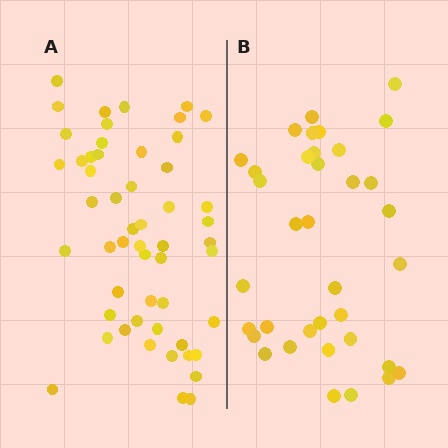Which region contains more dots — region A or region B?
Region A (the left region) has more dots.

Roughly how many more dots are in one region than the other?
Region A has approximately 15 more dots than region B.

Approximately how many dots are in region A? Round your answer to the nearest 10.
About 50 dots. (The exact count is 53, which rounds to 50.)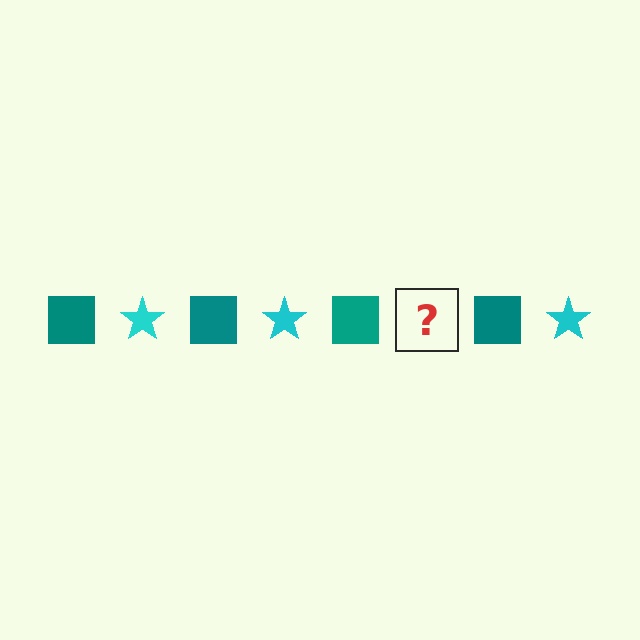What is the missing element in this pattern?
The missing element is a cyan star.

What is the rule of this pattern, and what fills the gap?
The rule is that the pattern alternates between teal square and cyan star. The gap should be filled with a cyan star.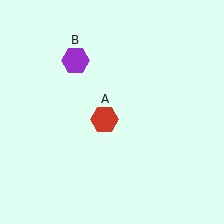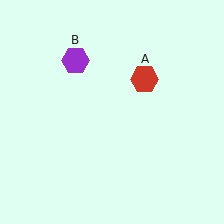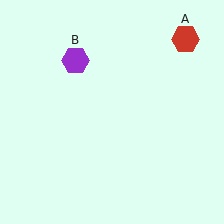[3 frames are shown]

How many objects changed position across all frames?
1 object changed position: red hexagon (object A).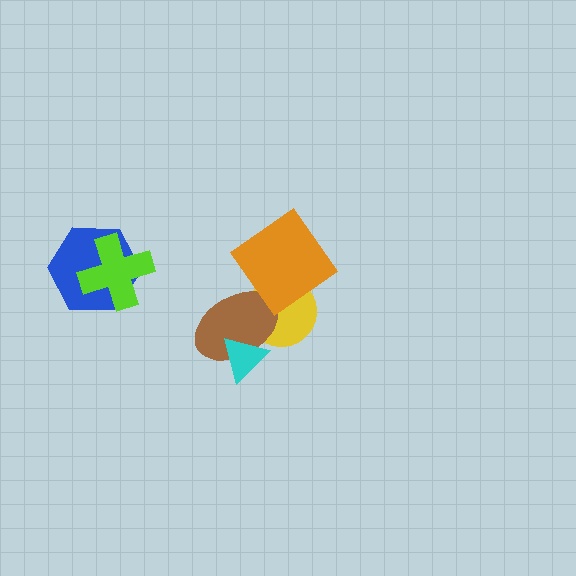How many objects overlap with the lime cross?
1 object overlaps with the lime cross.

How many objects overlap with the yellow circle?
2 objects overlap with the yellow circle.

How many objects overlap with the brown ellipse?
2 objects overlap with the brown ellipse.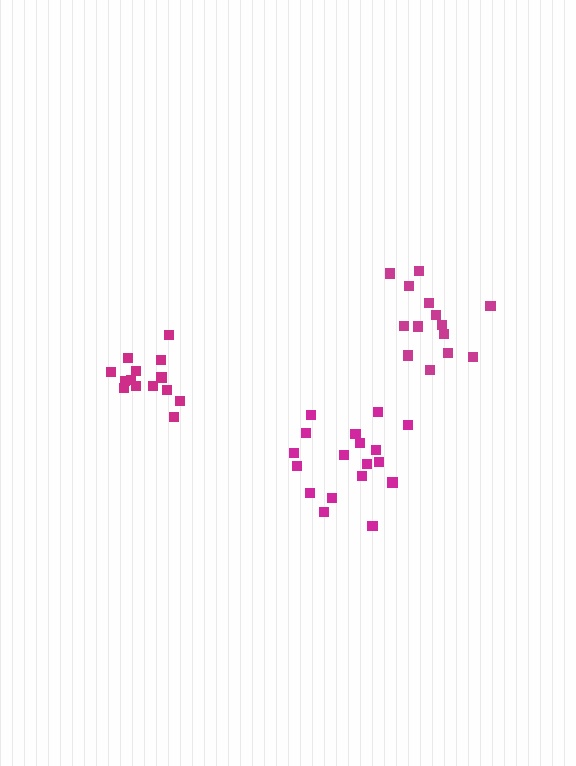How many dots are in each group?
Group 1: 14 dots, Group 2: 14 dots, Group 3: 18 dots (46 total).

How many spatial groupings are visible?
There are 3 spatial groupings.